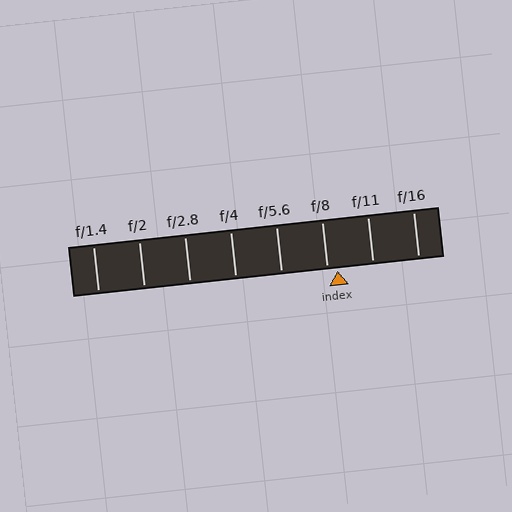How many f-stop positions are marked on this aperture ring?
There are 8 f-stop positions marked.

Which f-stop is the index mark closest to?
The index mark is closest to f/8.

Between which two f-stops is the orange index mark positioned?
The index mark is between f/8 and f/11.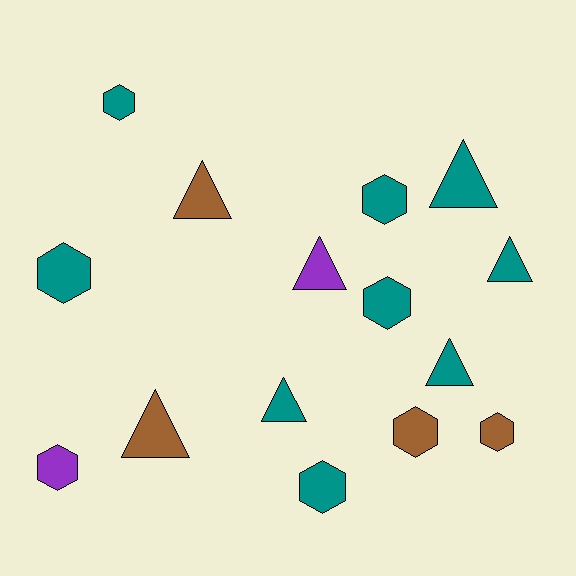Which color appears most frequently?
Teal, with 9 objects.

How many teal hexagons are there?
There are 5 teal hexagons.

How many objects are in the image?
There are 15 objects.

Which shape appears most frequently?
Hexagon, with 8 objects.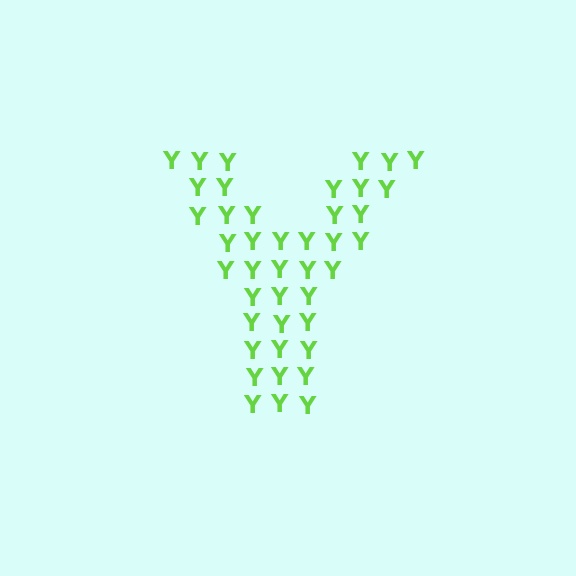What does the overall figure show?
The overall figure shows the letter Y.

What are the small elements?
The small elements are letter Y's.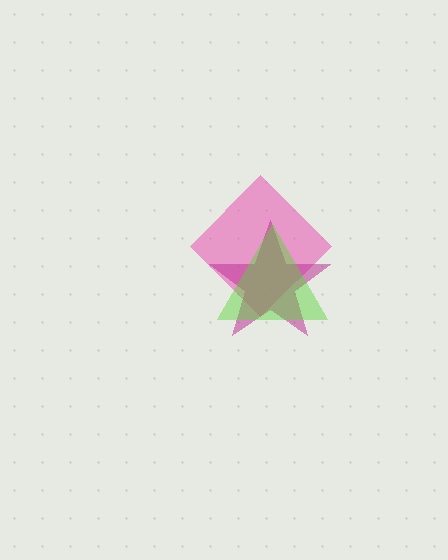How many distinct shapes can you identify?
There are 3 distinct shapes: a pink diamond, a magenta star, a lime triangle.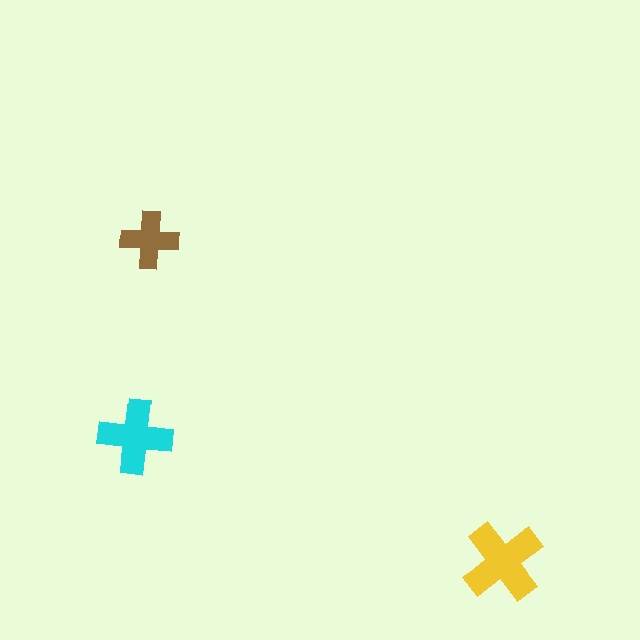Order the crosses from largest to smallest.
the yellow one, the cyan one, the brown one.